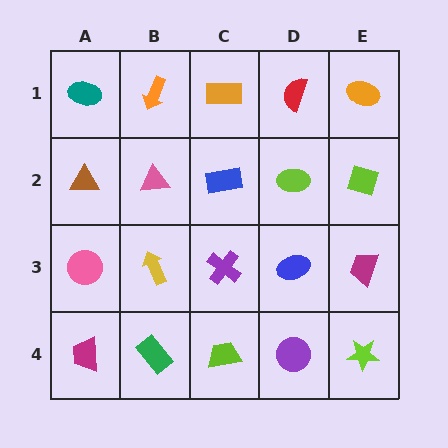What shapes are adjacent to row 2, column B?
An orange arrow (row 1, column B), a yellow arrow (row 3, column B), a brown triangle (row 2, column A), a blue rectangle (row 2, column C).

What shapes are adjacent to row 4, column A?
A pink circle (row 3, column A), a green rectangle (row 4, column B).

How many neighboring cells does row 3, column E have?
3.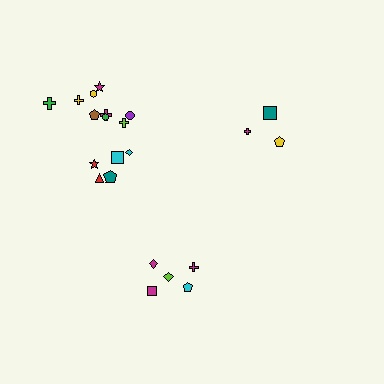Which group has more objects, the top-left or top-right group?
The top-left group.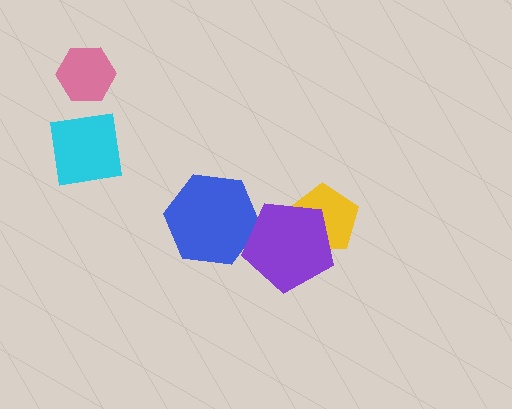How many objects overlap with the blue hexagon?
1 object overlaps with the blue hexagon.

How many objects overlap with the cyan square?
0 objects overlap with the cyan square.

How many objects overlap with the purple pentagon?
2 objects overlap with the purple pentagon.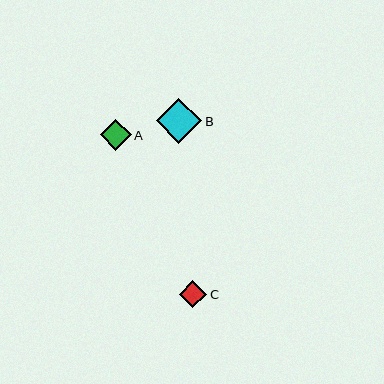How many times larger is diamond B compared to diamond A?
Diamond B is approximately 1.5 times the size of diamond A.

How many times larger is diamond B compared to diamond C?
Diamond B is approximately 1.7 times the size of diamond C.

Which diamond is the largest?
Diamond B is the largest with a size of approximately 46 pixels.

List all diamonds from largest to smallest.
From largest to smallest: B, A, C.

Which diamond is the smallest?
Diamond C is the smallest with a size of approximately 27 pixels.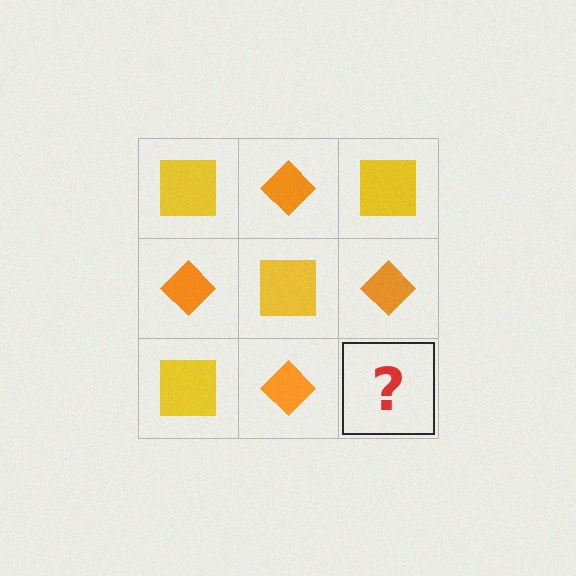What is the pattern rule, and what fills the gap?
The rule is that it alternates yellow square and orange diamond in a checkerboard pattern. The gap should be filled with a yellow square.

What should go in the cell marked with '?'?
The missing cell should contain a yellow square.